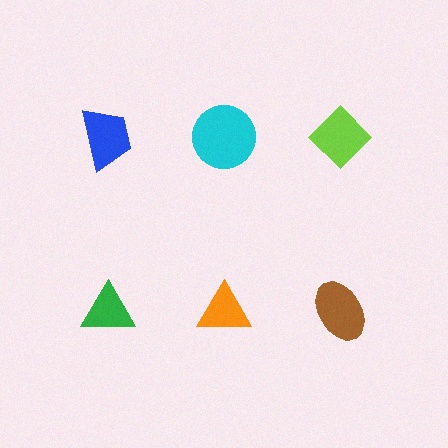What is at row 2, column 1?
A green triangle.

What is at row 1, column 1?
A blue trapezoid.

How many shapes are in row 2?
3 shapes.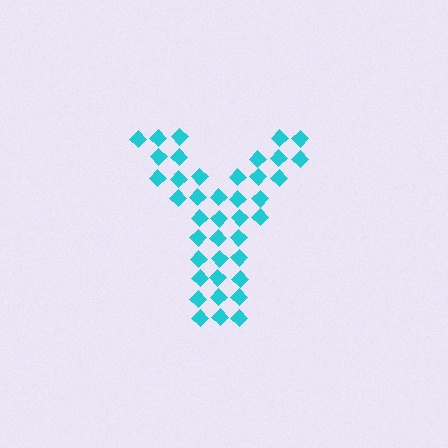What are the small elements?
The small elements are diamonds.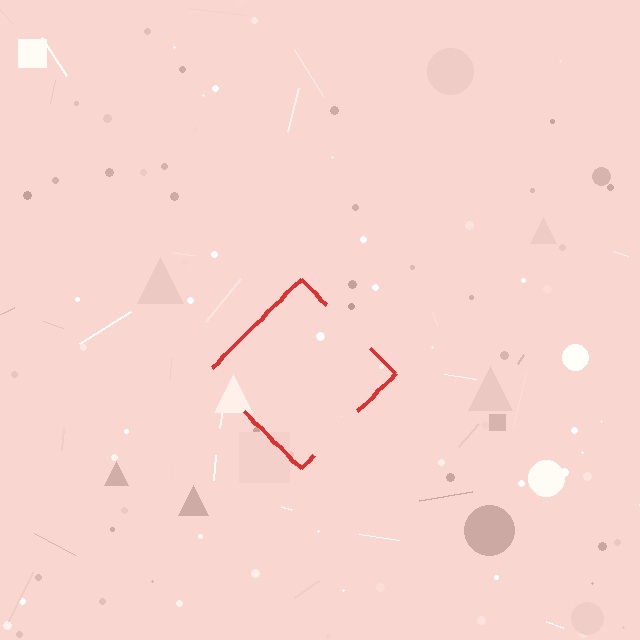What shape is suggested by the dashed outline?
The dashed outline suggests a diamond.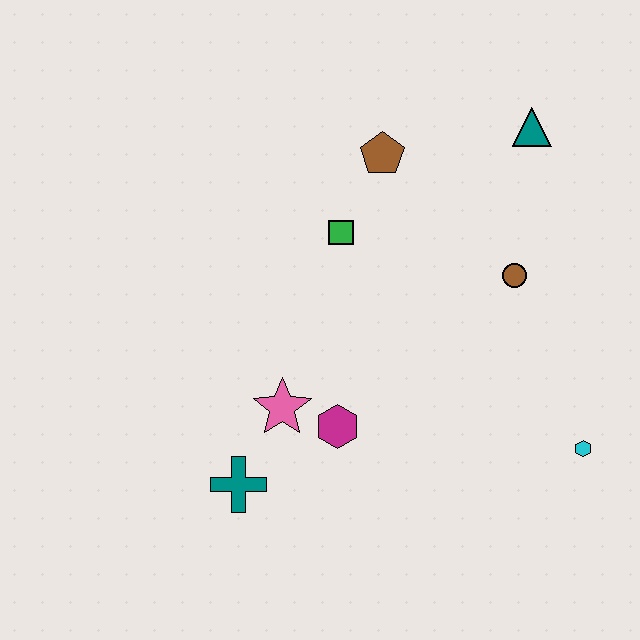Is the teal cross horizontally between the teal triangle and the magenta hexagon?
No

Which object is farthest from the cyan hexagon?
The brown pentagon is farthest from the cyan hexagon.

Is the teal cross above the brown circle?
No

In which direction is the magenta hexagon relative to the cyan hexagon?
The magenta hexagon is to the left of the cyan hexagon.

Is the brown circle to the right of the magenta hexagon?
Yes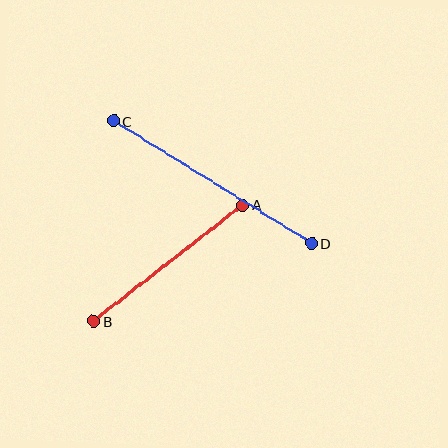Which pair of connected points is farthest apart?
Points C and D are farthest apart.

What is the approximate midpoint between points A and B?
The midpoint is at approximately (168, 263) pixels.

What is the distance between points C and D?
The distance is approximately 233 pixels.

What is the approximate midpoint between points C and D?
The midpoint is at approximately (213, 182) pixels.